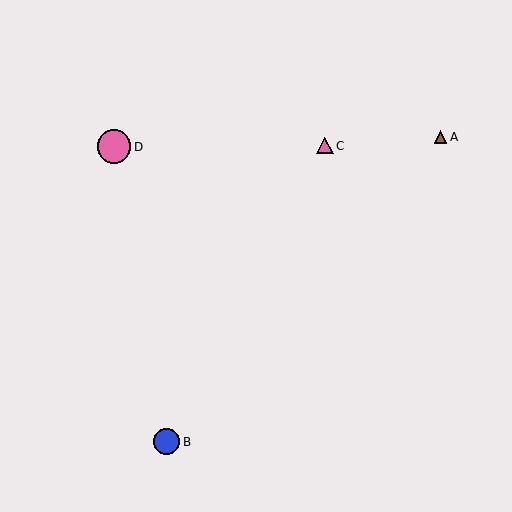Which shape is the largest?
The pink circle (labeled D) is the largest.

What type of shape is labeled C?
Shape C is a pink triangle.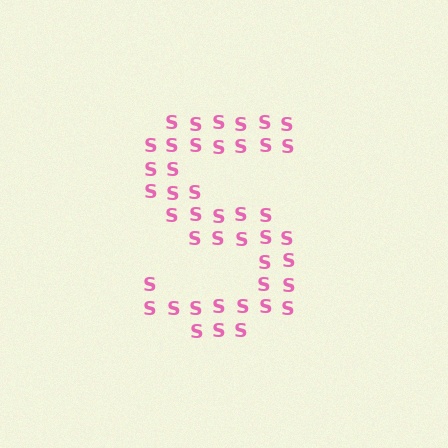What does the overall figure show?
The overall figure shows the letter S.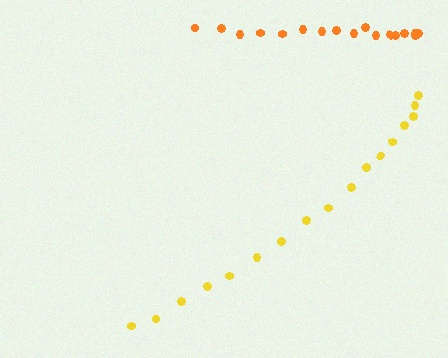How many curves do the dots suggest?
There are 2 distinct paths.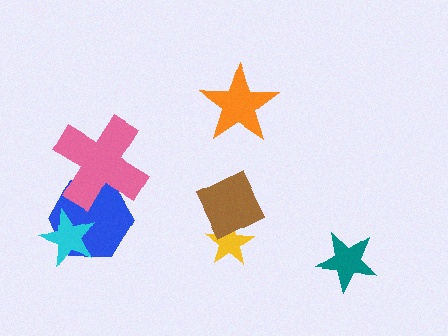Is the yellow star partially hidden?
Yes, it is partially covered by another shape.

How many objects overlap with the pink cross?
1 object overlaps with the pink cross.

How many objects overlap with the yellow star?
1 object overlaps with the yellow star.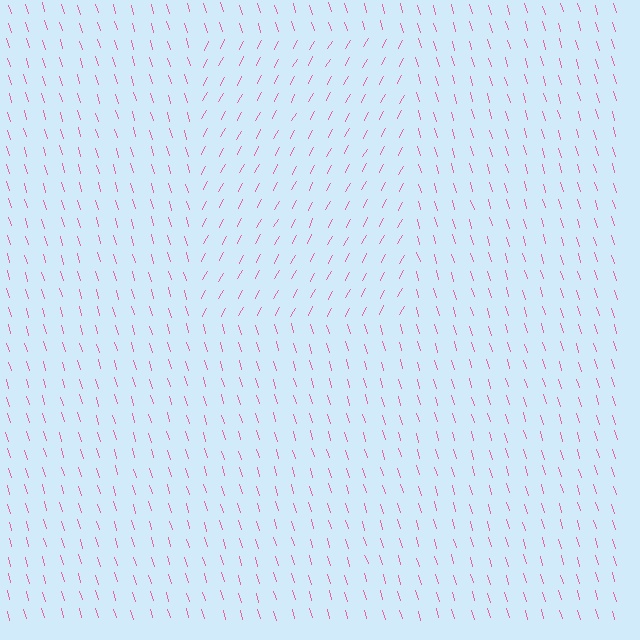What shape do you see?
I see a rectangle.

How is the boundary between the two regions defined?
The boundary is defined purely by a change in line orientation (approximately 45 degrees difference). All lines are the same color and thickness.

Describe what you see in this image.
The image is filled with small pink line segments. A rectangle region in the image has lines oriented differently from the surrounding lines, creating a visible texture boundary.